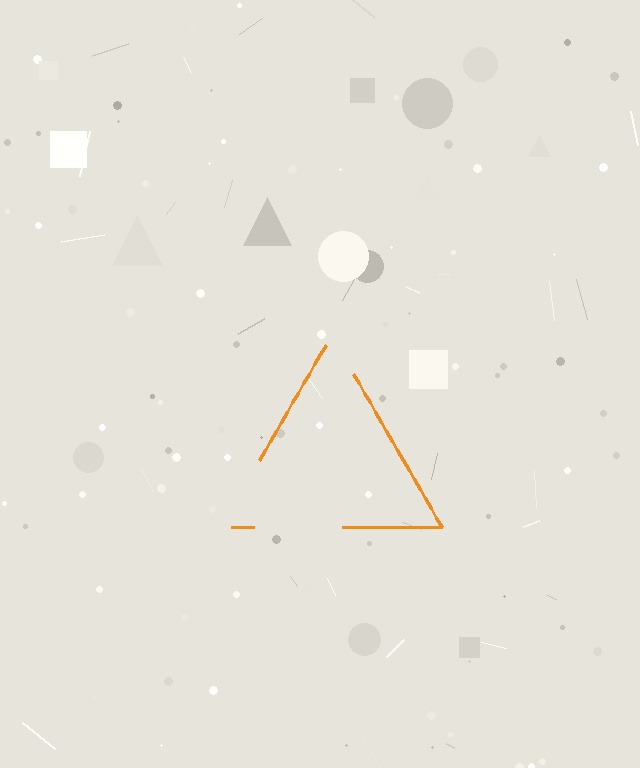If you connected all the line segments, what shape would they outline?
They would outline a triangle.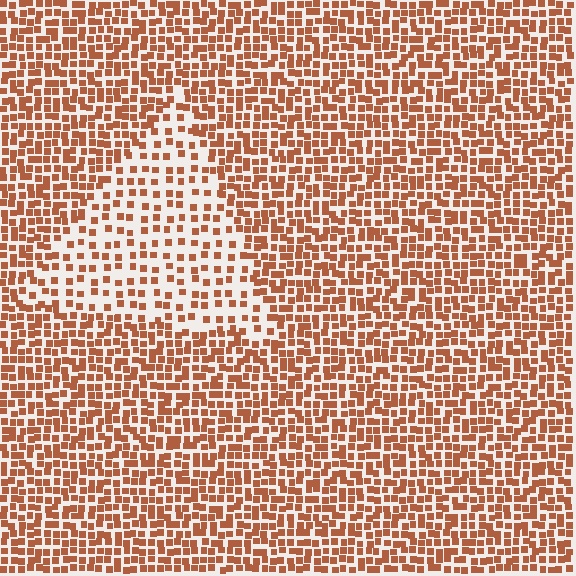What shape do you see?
I see a triangle.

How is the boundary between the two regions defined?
The boundary is defined by a change in element density (approximately 2.1x ratio). All elements are the same color, size, and shape.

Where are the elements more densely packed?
The elements are more densely packed outside the triangle boundary.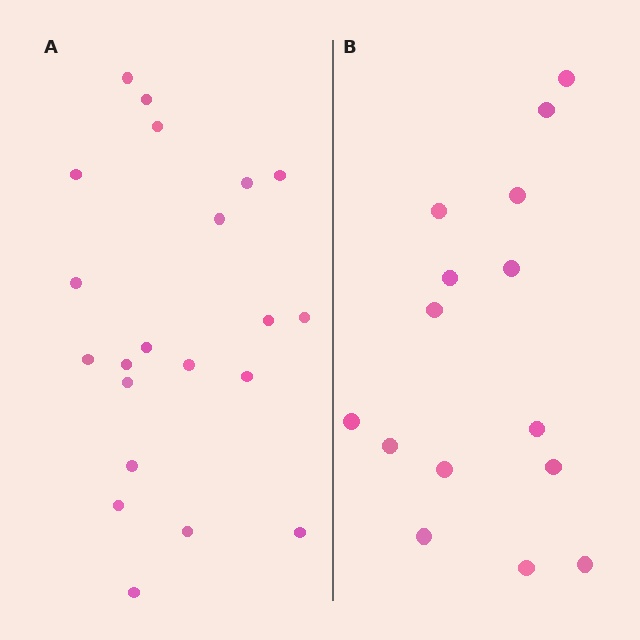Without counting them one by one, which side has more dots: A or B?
Region A (the left region) has more dots.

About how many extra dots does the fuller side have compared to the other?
Region A has about 6 more dots than region B.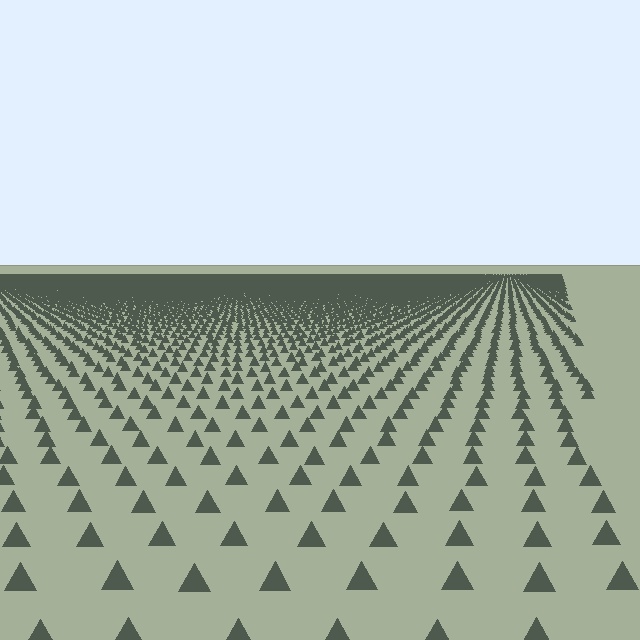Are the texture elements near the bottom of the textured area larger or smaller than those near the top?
Larger. Near the bottom, elements are closer to the viewer and appear at a bigger on-screen size.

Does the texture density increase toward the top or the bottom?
Density increases toward the top.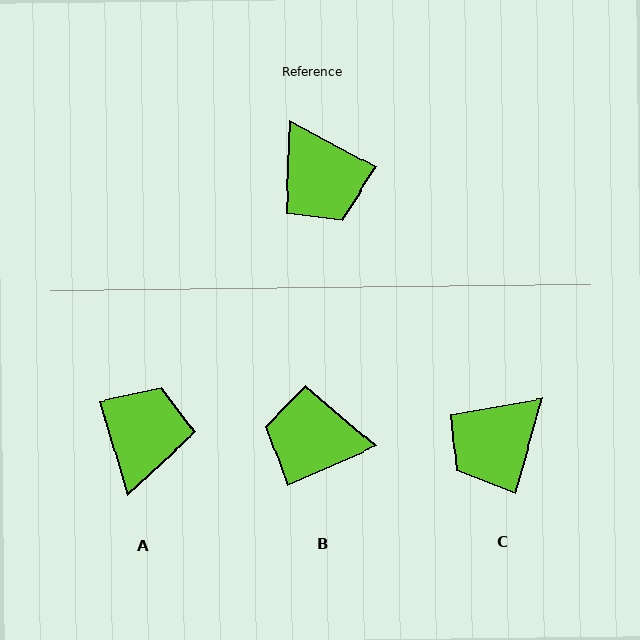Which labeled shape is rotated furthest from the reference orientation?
A, about 135 degrees away.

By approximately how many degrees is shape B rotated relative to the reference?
Approximately 128 degrees clockwise.